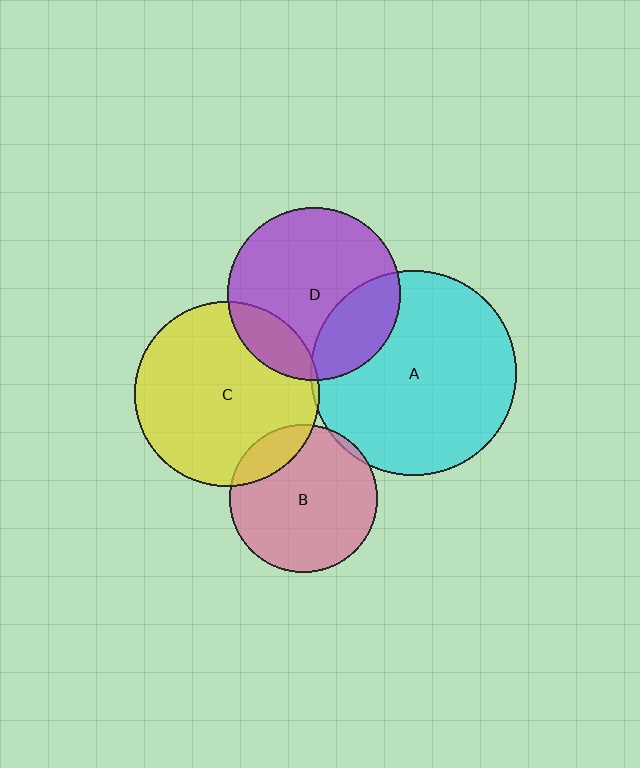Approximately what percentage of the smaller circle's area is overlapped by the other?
Approximately 5%.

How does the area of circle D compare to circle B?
Approximately 1.4 times.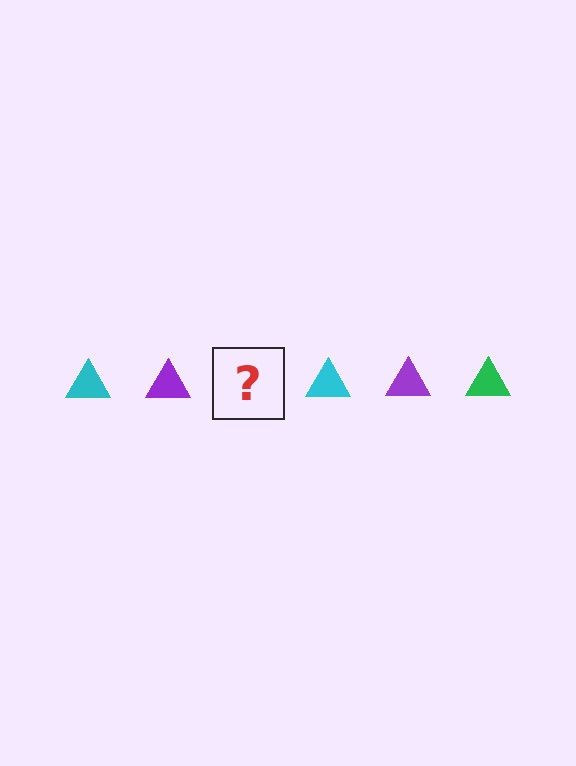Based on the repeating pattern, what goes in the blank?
The blank should be a green triangle.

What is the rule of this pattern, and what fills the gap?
The rule is that the pattern cycles through cyan, purple, green triangles. The gap should be filled with a green triangle.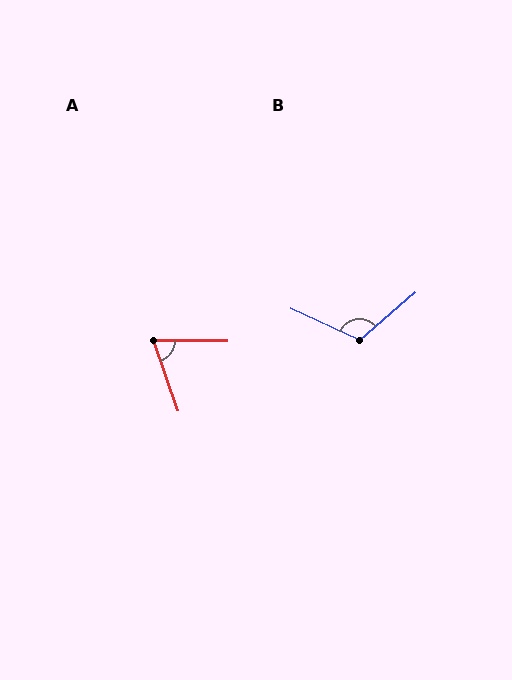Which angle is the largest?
B, at approximately 115 degrees.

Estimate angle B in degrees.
Approximately 115 degrees.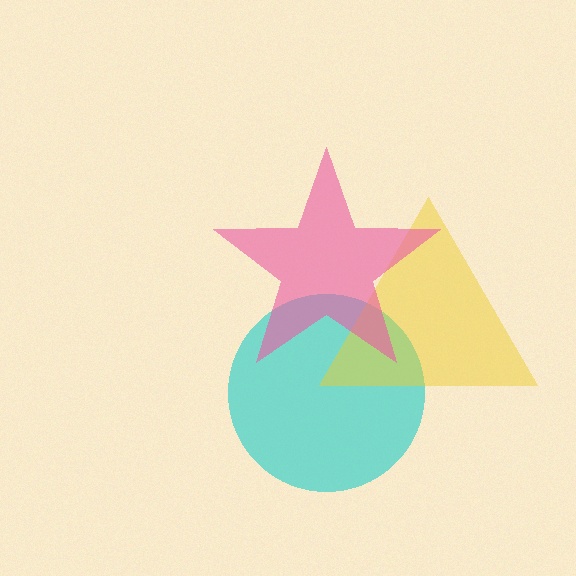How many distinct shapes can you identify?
There are 3 distinct shapes: a cyan circle, a yellow triangle, a pink star.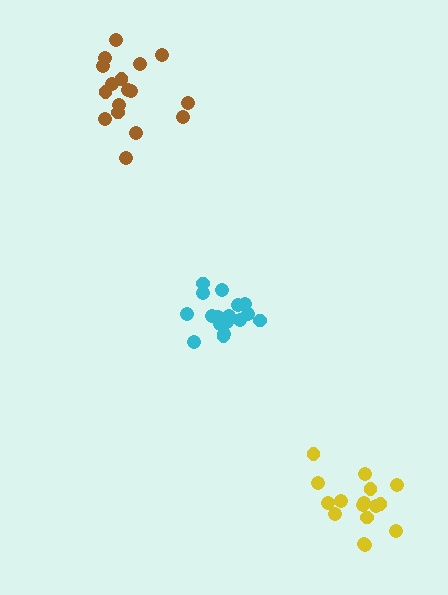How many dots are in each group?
Group 1: 16 dots, Group 2: 17 dots, Group 3: 17 dots (50 total).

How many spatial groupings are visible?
There are 3 spatial groupings.